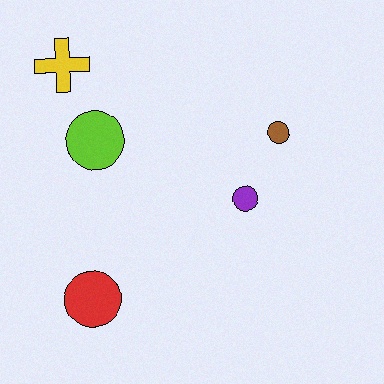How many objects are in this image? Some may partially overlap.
There are 5 objects.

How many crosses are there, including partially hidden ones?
There is 1 cross.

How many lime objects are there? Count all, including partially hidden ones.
There is 1 lime object.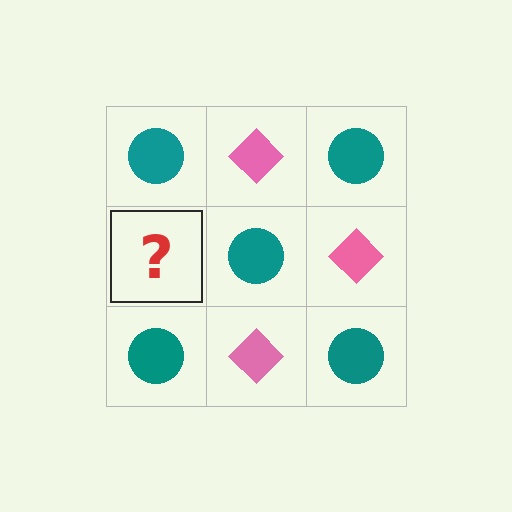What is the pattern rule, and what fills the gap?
The rule is that it alternates teal circle and pink diamond in a checkerboard pattern. The gap should be filled with a pink diamond.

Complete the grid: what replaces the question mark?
The question mark should be replaced with a pink diamond.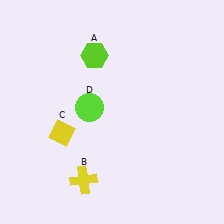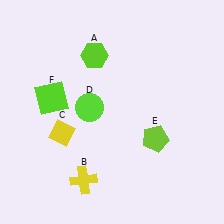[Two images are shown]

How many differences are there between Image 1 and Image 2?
There are 2 differences between the two images.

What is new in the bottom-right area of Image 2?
A lime pentagon (E) was added in the bottom-right area of Image 2.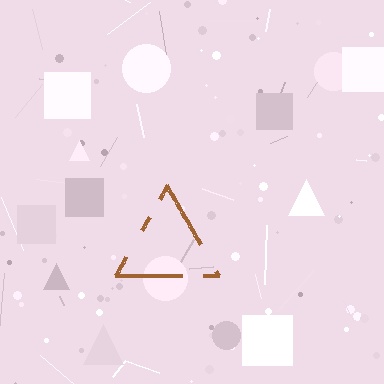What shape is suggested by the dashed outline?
The dashed outline suggests a triangle.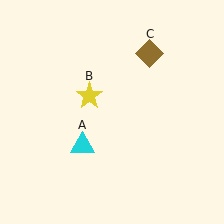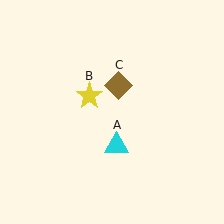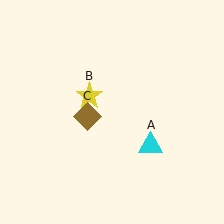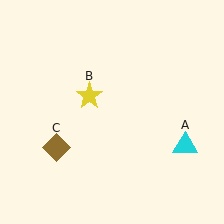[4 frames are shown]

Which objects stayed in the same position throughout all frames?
Yellow star (object B) remained stationary.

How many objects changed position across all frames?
2 objects changed position: cyan triangle (object A), brown diamond (object C).